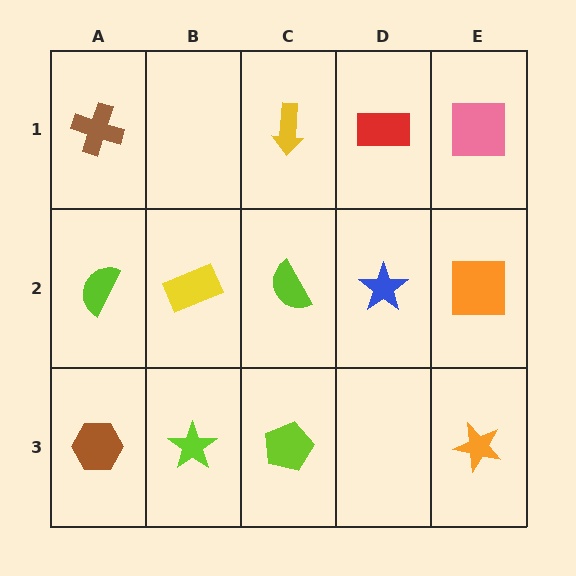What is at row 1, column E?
A pink square.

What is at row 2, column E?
An orange square.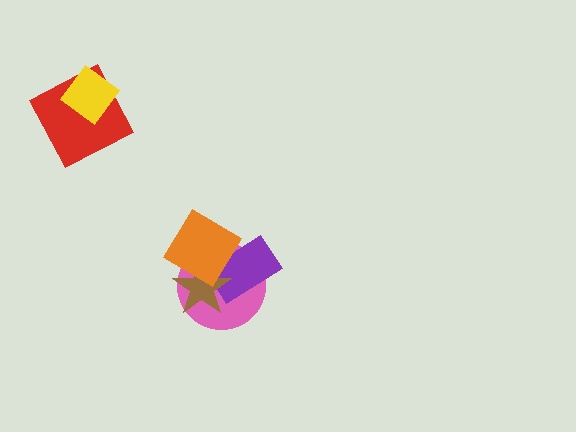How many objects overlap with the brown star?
3 objects overlap with the brown star.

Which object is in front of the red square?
The yellow diamond is in front of the red square.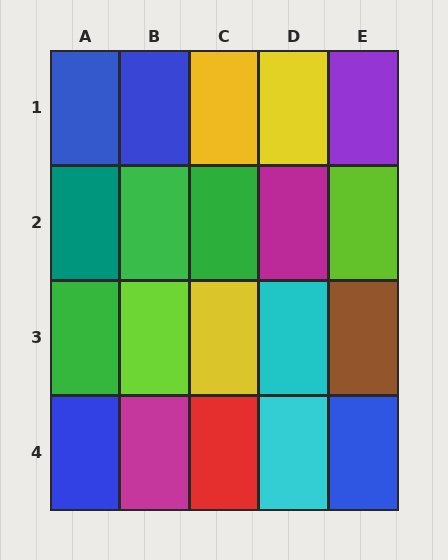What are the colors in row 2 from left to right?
Teal, green, green, magenta, lime.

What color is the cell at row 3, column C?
Yellow.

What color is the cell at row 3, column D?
Cyan.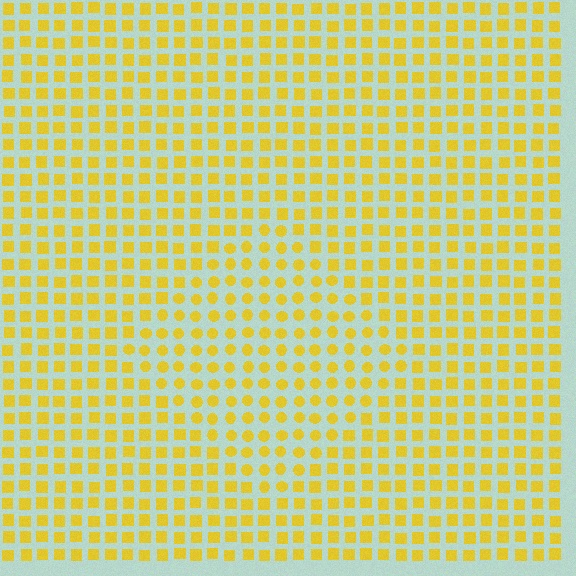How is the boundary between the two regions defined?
The boundary is defined by a change in element shape: circles inside vs. squares outside. All elements share the same color and spacing.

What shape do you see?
I see a diamond.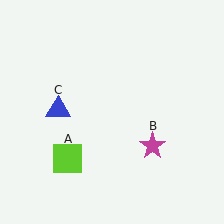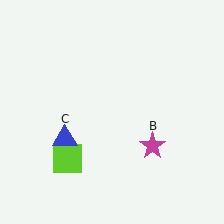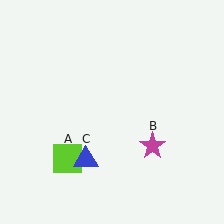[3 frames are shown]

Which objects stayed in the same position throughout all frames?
Lime square (object A) and magenta star (object B) remained stationary.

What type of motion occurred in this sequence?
The blue triangle (object C) rotated counterclockwise around the center of the scene.